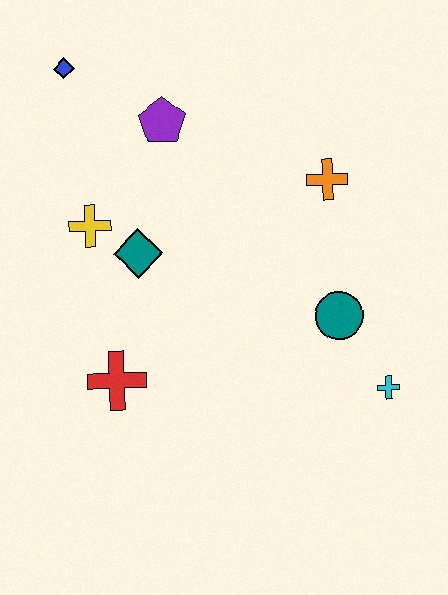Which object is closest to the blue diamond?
The purple pentagon is closest to the blue diamond.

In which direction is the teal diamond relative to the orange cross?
The teal diamond is to the left of the orange cross.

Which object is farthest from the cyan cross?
The blue diamond is farthest from the cyan cross.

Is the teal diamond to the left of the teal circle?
Yes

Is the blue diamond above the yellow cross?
Yes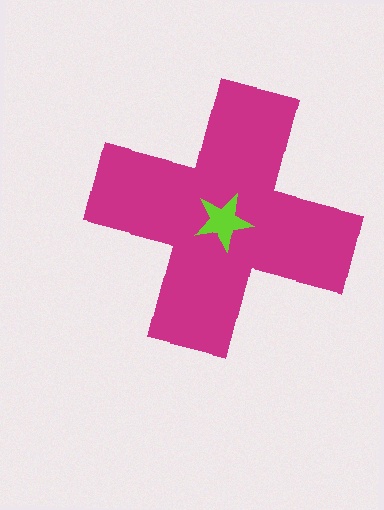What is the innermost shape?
The lime star.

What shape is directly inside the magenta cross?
The lime star.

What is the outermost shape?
The magenta cross.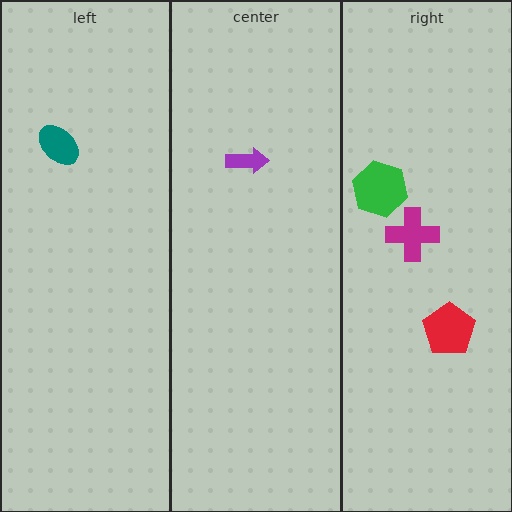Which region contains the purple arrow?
The center region.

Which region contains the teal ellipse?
The left region.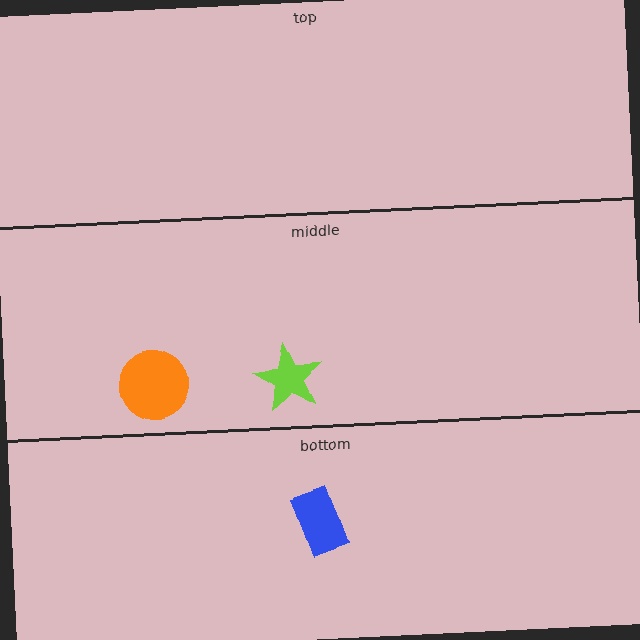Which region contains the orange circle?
The middle region.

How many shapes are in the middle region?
2.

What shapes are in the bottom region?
The blue rectangle.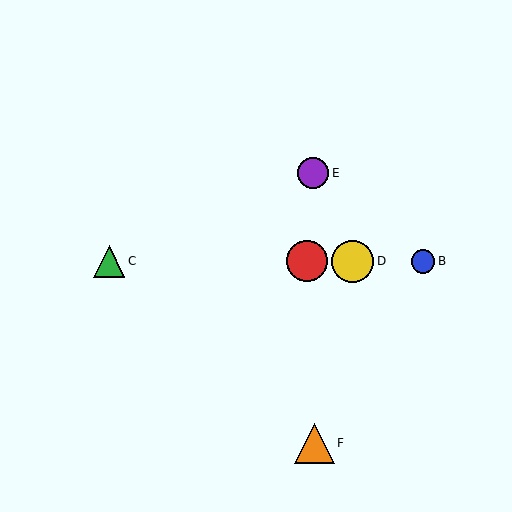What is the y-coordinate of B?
Object B is at y≈261.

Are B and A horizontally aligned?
Yes, both are at y≈261.